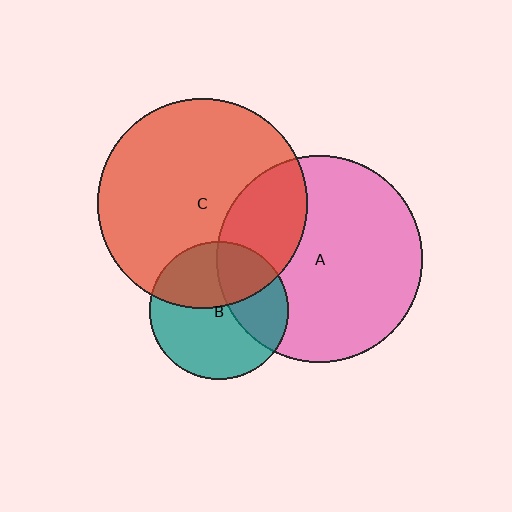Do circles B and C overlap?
Yes.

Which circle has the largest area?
Circle C (red).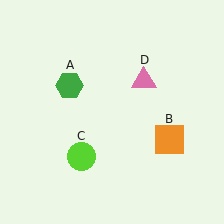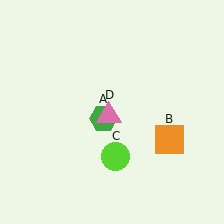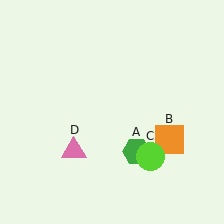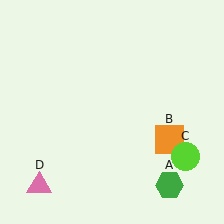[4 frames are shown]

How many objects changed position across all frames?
3 objects changed position: green hexagon (object A), lime circle (object C), pink triangle (object D).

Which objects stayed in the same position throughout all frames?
Orange square (object B) remained stationary.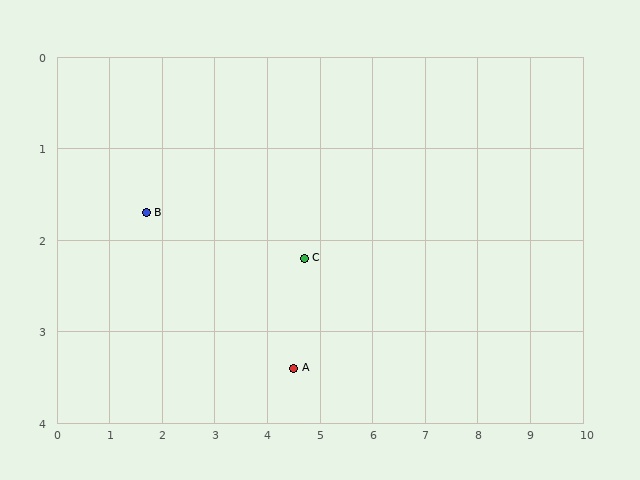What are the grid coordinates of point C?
Point C is at approximately (4.7, 2.2).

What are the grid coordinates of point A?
Point A is at approximately (4.5, 3.4).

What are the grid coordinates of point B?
Point B is at approximately (1.7, 1.7).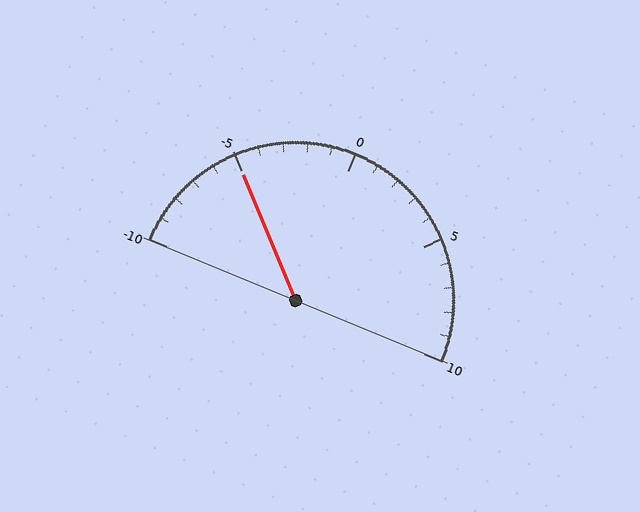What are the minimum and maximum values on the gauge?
The gauge ranges from -10 to 10.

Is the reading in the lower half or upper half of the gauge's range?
The reading is in the lower half of the range (-10 to 10).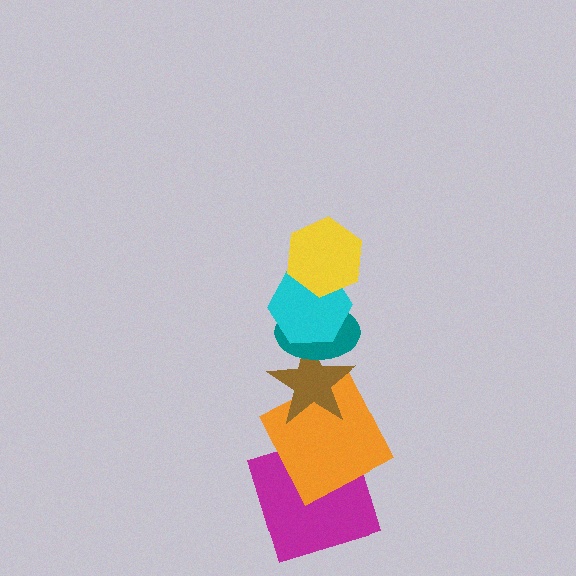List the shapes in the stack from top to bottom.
From top to bottom: the yellow hexagon, the cyan hexagon, the teal ellipse, the brown star, the orange square, the magenta square.